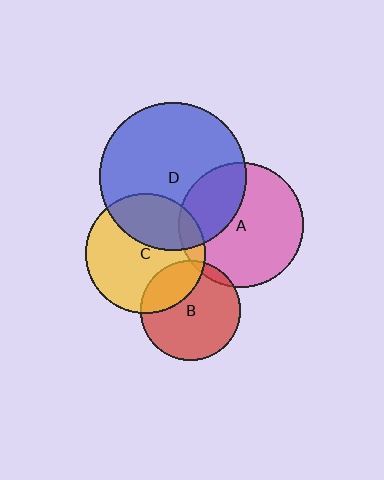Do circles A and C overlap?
Yes.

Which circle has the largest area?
Circle D (blue).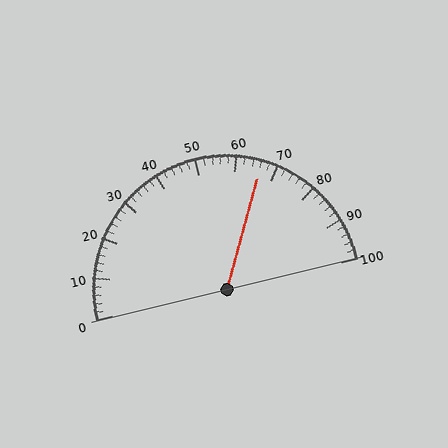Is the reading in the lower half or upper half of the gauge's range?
The reading is in the upper half of the range (0 to 100).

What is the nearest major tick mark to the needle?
The nearest major tick mark is 70.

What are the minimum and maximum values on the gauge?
The gauge ranges from 0 to 100.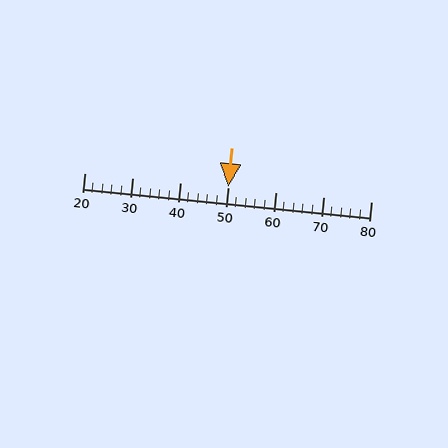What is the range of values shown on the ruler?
The ruler shows values from 20 to 80.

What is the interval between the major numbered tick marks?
The major tick marks are spaced 10 units apart.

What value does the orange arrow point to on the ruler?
The orange arrow points to approximately 50.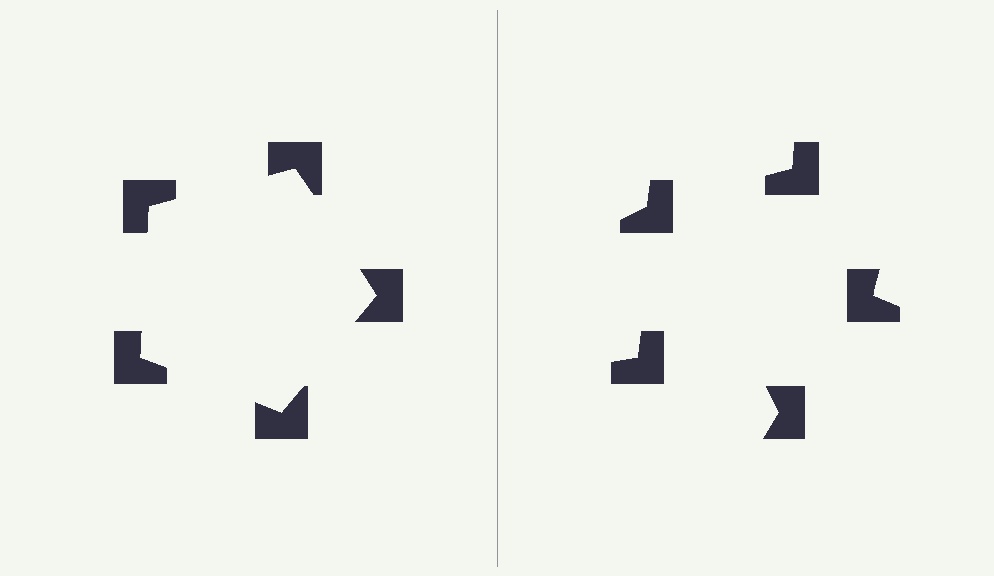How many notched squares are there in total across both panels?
10 — 5 on each side.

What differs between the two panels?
The notched squares are positioned identically on both sides; only the wedge orientations differ. On the left they align to a pentagon; on the right they are misaligned.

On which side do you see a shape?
An illusory pentagon appears on the left side. On the right side the wedge cuts are rotated, so no coherent shape forms.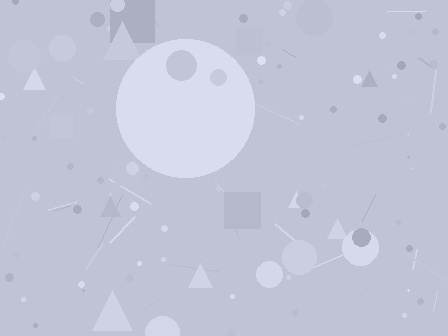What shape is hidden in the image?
A circle is hidden in the image.